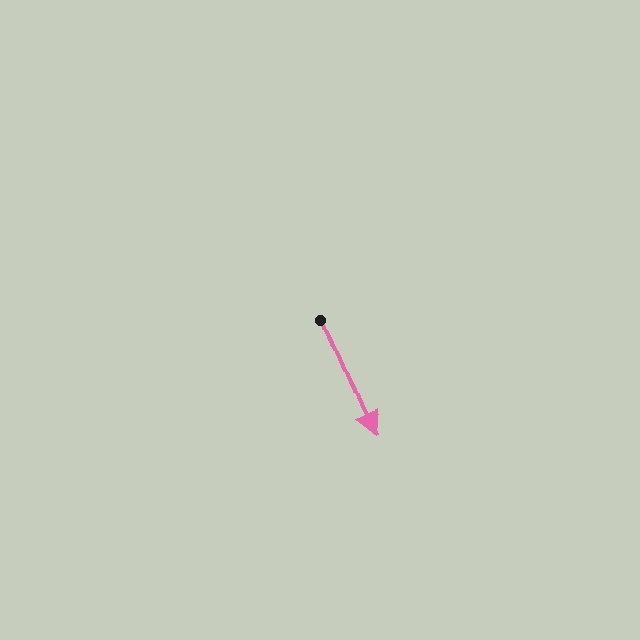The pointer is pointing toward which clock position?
Roughly 5 o'clock.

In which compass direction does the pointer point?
Southeast.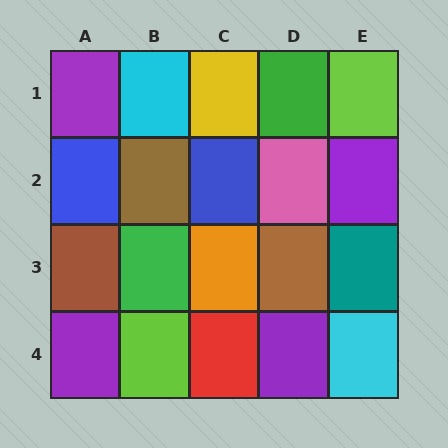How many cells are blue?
2 cells are blue.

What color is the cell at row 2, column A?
Blue.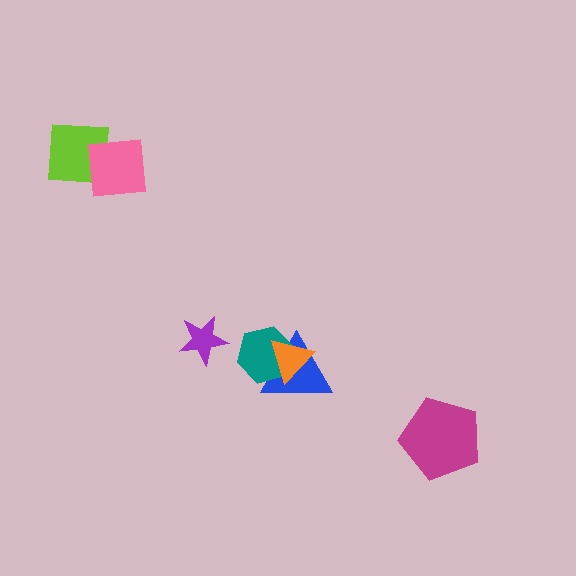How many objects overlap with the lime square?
1 object overlaps with the lime square.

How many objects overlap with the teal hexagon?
2 objects overlap with the teal hexagon.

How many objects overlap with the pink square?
1 object overlaps with the pink square.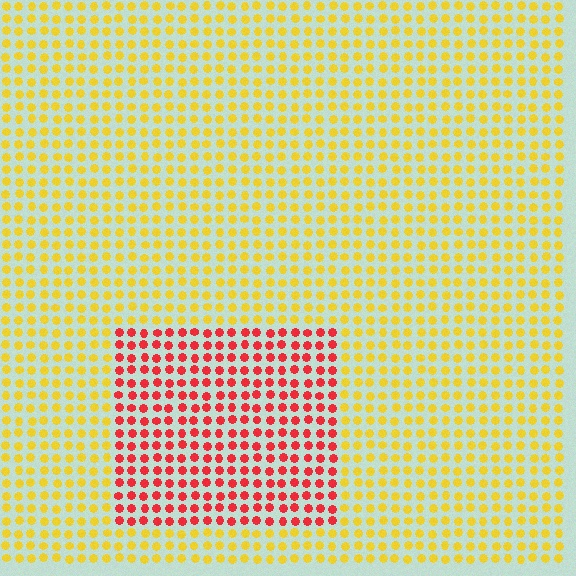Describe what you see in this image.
The image is filled with small yellow elements in a uniform arrangement. A rectangle-shaped region is visible where the elements are tinted to a slightly different hue, forming a subtle color boundary.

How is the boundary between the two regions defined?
The boundary is defined purely by a slight shift in hue (about 55 degrees). Spacing, size, and orientation are identical on both sides.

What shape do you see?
I see a rectangle.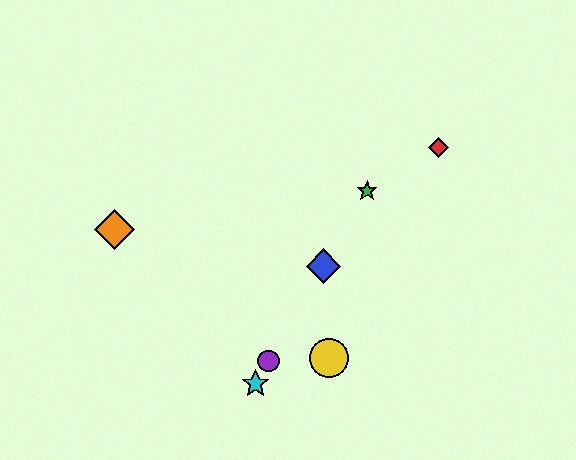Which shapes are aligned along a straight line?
The blue diamond, the green star, the purple circle, the cyan star are aligned along a straight line.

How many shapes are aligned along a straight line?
4 shapes (the blue diamond, the green star, the purple circle, the cyan star) are aligned along a straight line.